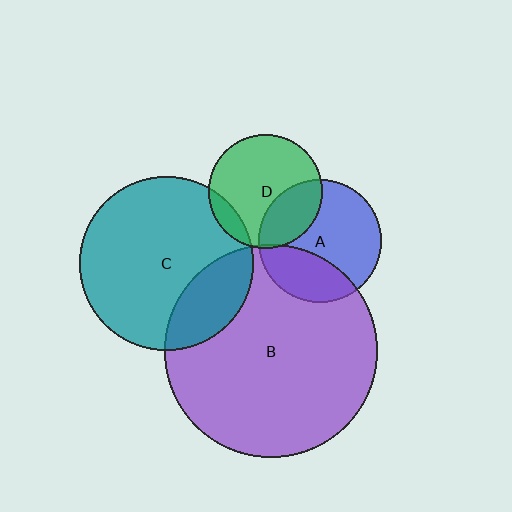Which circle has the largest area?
Circle B (purple).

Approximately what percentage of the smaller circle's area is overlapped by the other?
Approximately 30%.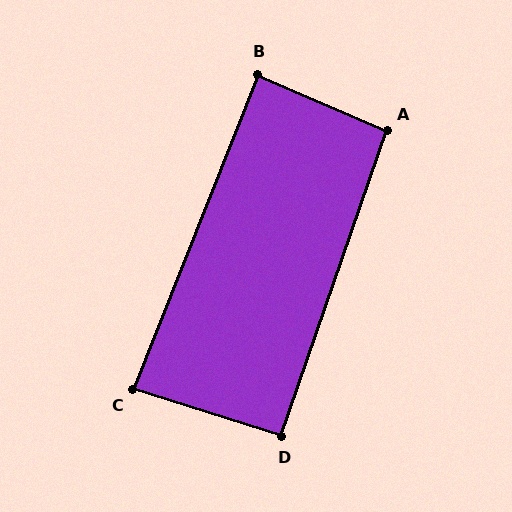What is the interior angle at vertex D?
Approximately 92 degrees (approximately right).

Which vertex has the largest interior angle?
A, at approximately 94 degrees.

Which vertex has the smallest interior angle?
C, at approximately 86 degrees.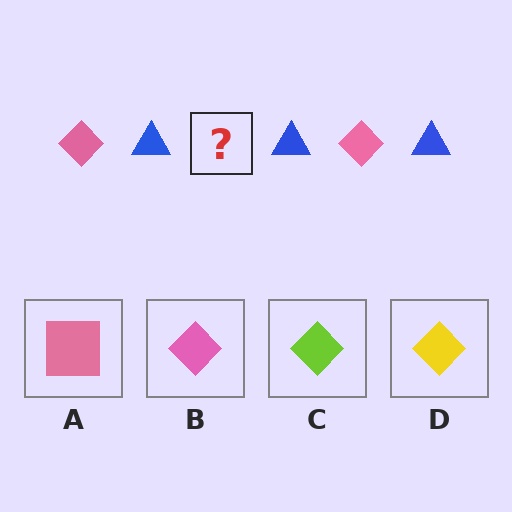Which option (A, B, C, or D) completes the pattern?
B.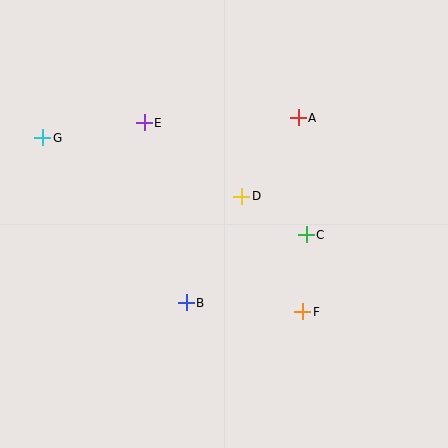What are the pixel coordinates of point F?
Point F is at (303, 312).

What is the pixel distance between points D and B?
The distance between D and B is 120 pixels.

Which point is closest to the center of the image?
Point D at (242, 196) is closest to the center.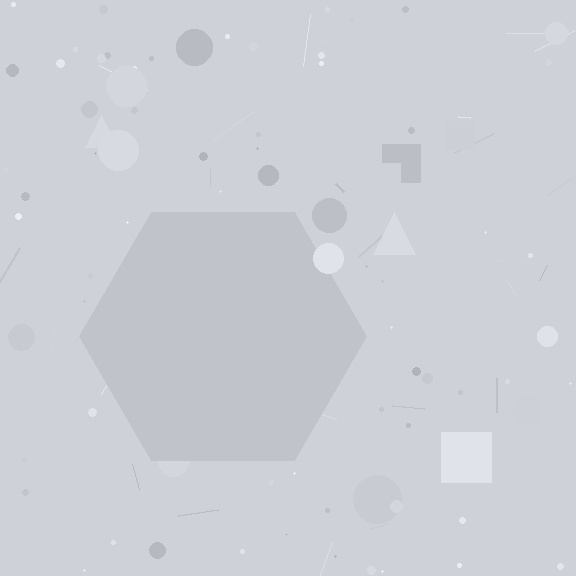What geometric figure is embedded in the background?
A hexagon is embedded in the background.